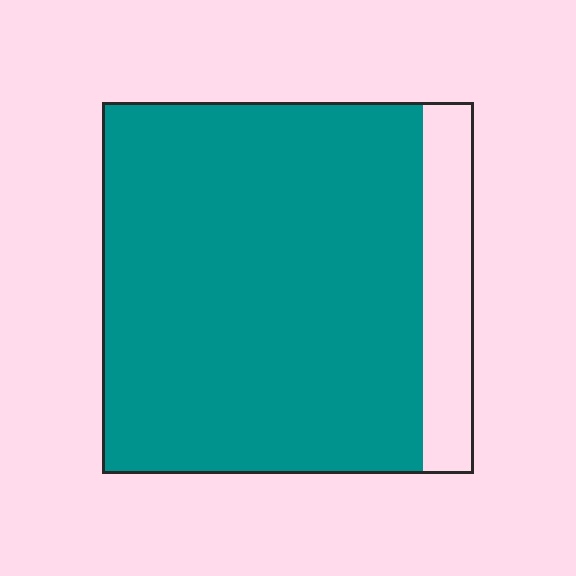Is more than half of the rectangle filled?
Yes.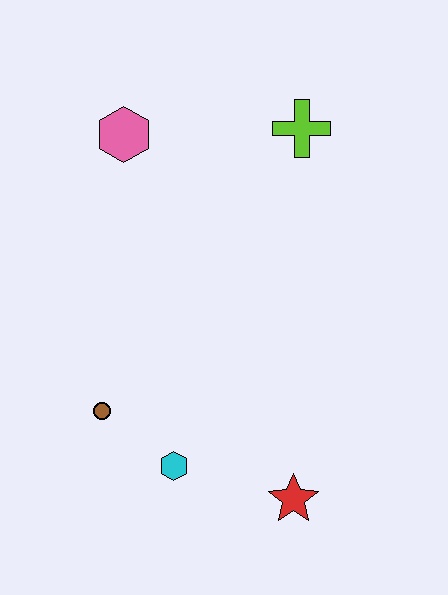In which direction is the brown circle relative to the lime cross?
The brown circle is below the lime cross.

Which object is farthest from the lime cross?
The red star is farthest from the lime cross.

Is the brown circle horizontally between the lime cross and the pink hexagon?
No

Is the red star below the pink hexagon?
Yes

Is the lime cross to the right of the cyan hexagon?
Yes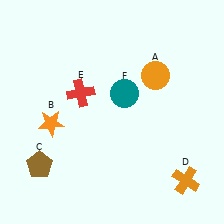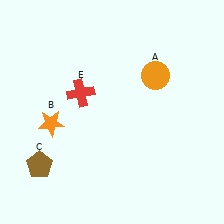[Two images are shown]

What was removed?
The orange cross (D), the teal circle (F) were removed in Image 2.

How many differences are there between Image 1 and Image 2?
There are 2 differences between the two images.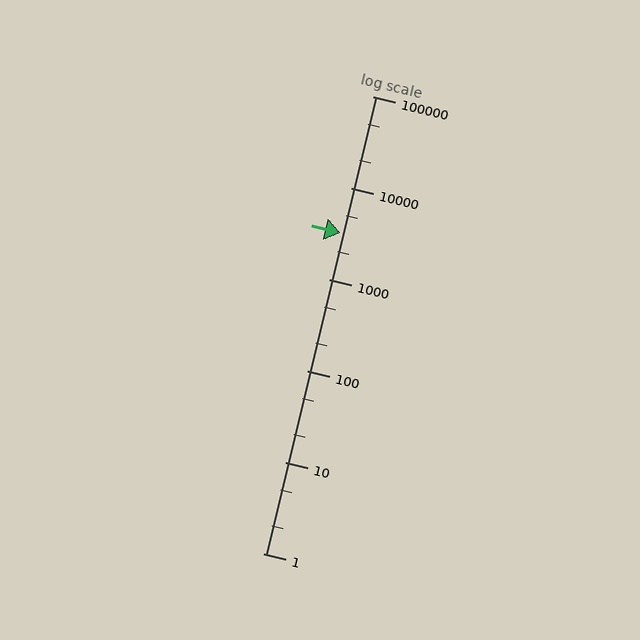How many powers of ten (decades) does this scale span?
The scale spans 5 decades, from 1 to 100000.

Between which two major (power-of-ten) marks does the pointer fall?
The pointer is between 1000 and 10000.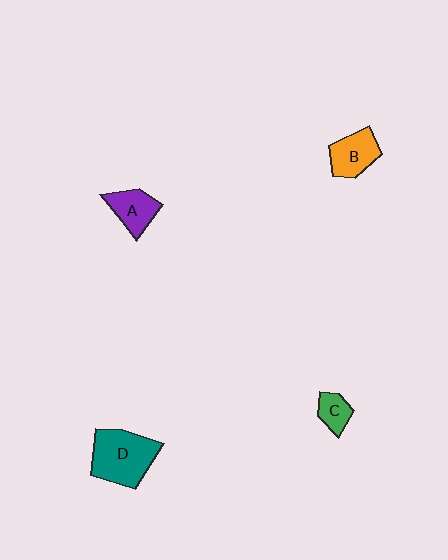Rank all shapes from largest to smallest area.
From largest to smallest: D (teal), B (orange), A (purple), C (green).